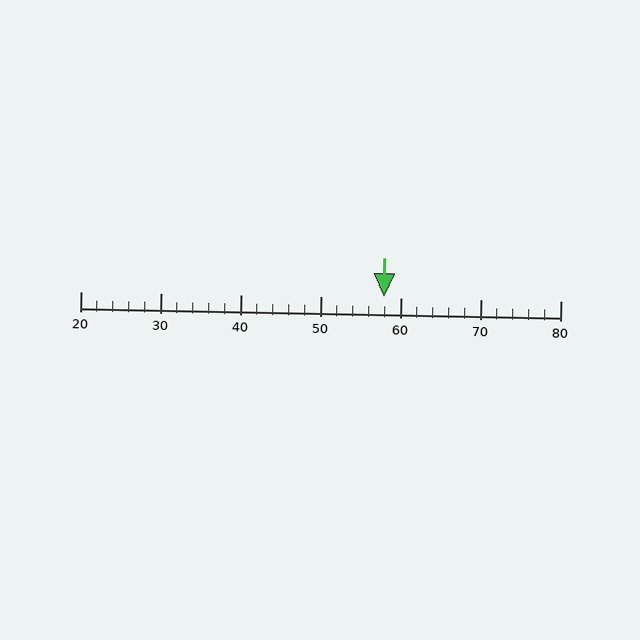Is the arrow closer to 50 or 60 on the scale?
The arrow is closer to 60.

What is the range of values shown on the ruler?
The ruler shows values from 20 to 80.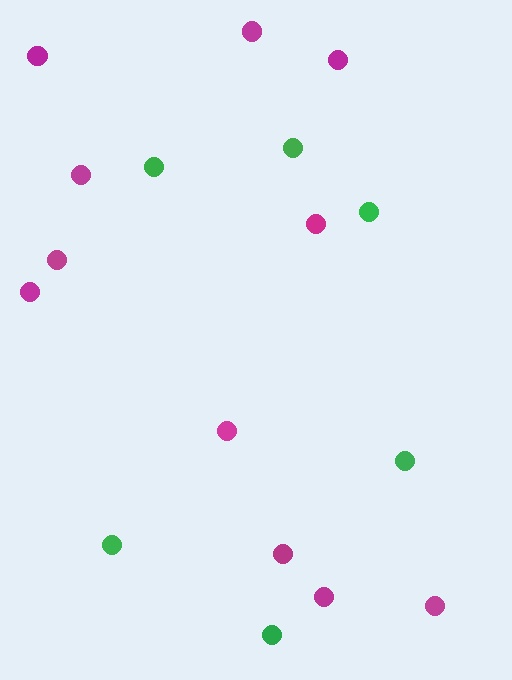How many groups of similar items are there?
There are 2 groups: one group of magenta circles (11) and one group of green circles (6).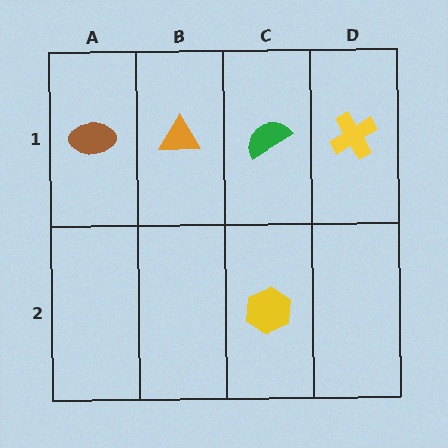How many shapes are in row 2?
1 shape.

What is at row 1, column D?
A yellow cross.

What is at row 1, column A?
A brown ellipse.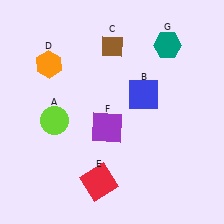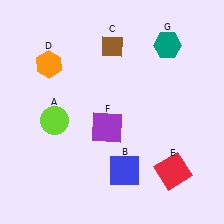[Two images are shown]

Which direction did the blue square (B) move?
The blue square (B) moved down.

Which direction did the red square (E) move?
The red square (E) moved right.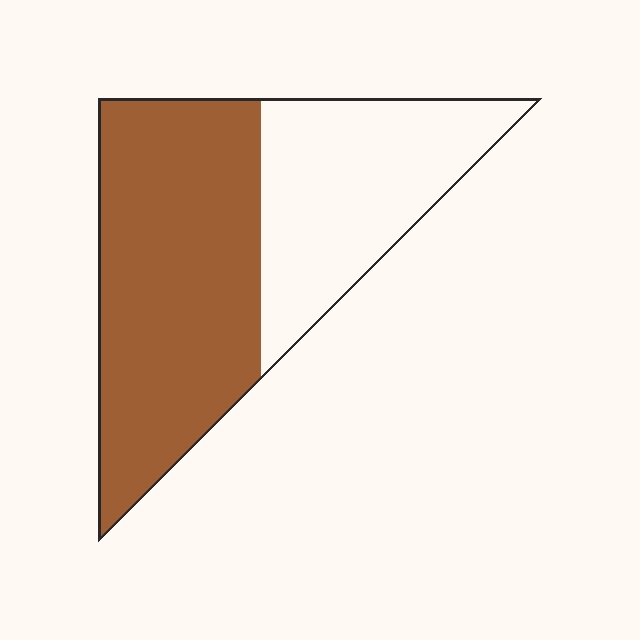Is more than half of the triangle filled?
Yes.